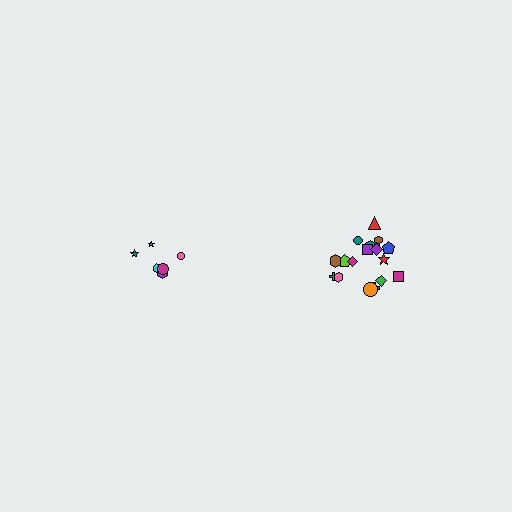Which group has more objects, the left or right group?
The right group.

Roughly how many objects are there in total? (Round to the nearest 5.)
Roughly 25 objects in total.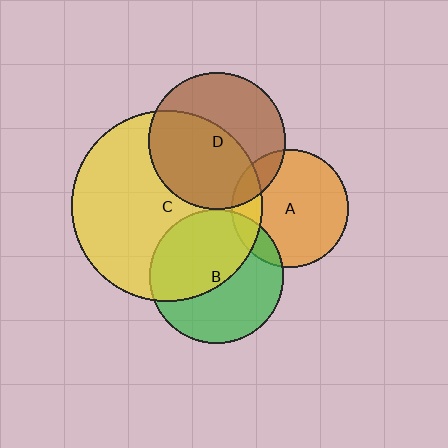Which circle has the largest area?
Circle C (yellow).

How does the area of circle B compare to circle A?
Approximately 1.3 times.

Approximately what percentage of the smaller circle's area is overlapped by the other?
Approximately 15%.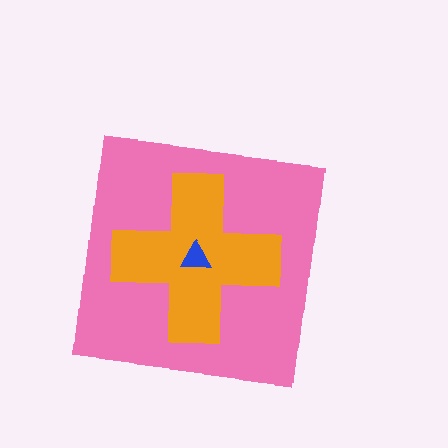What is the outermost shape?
The pink square.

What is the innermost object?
The blue triangle.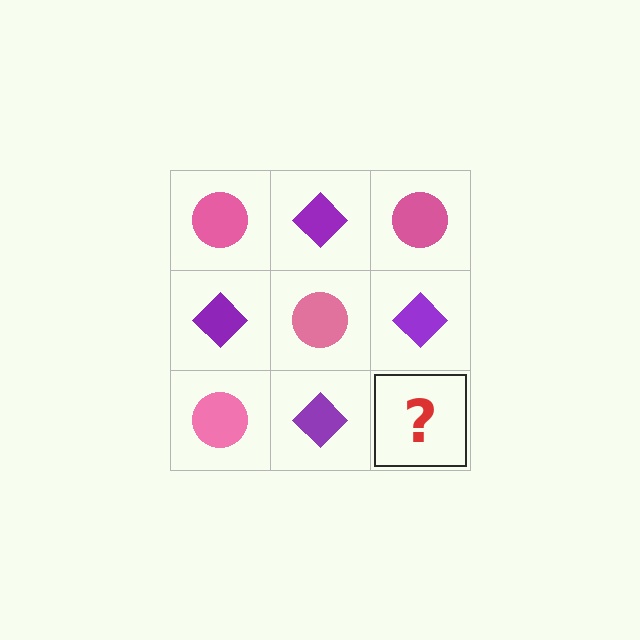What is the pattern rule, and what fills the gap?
The rule is that it alternates pink circle and purple diamond in a checkerboard pattern. The gap should be filled with a pink circle.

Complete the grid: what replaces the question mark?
The question mark should be replaced with a pink circle.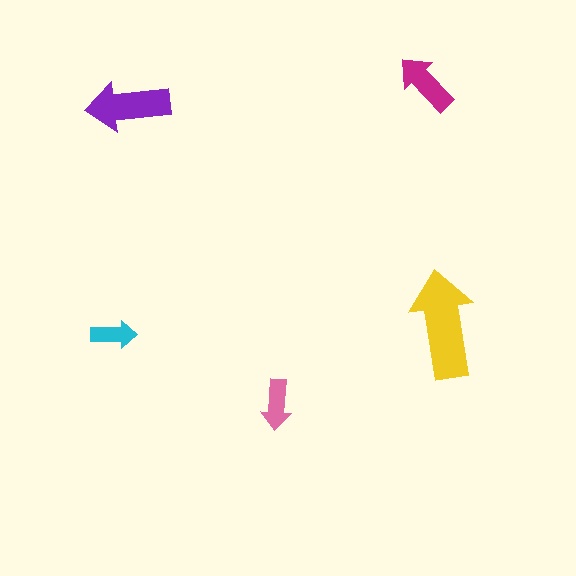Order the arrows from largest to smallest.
the yellow one, the purple one, the magenta one, the pink one, the cyan one.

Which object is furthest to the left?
The cyan arrow is leftmost.